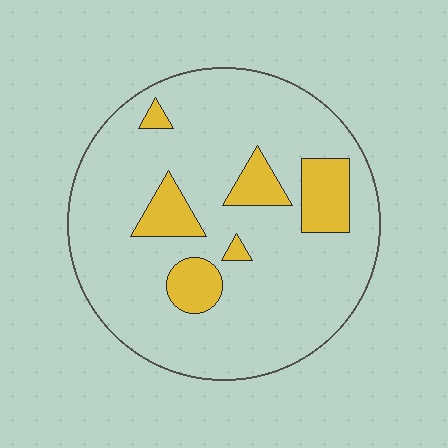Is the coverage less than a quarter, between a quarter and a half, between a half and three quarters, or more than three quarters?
Less than a quarter.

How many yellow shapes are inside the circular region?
6.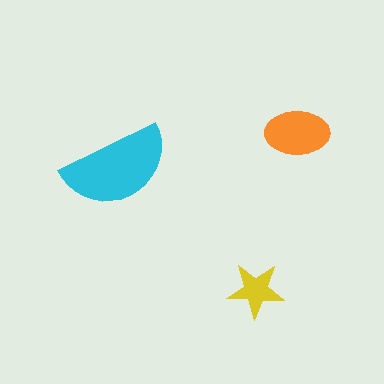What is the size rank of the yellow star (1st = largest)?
3rd.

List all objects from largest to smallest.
The cyan semicircle, the orange ellipse, the yellow star.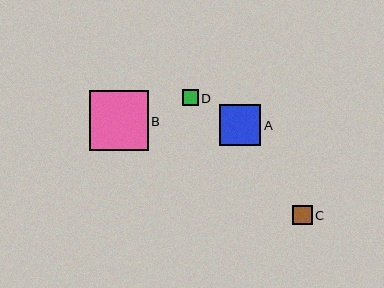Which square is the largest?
Square B is the largest with a size of approximately 59 pixels.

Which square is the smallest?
Square D is the smallest with a size of approximately 16 pixels.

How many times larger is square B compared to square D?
Square B is approximately 3.6 times the size of square D.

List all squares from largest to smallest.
From largest to smallest: B, A, C, D.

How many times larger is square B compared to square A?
Square B is approximately 1.4 times the size of square A.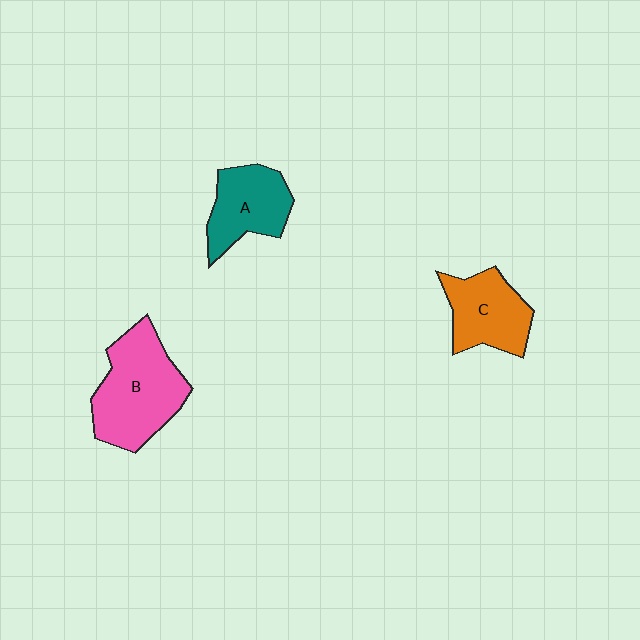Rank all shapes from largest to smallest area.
From largest to smallest: B (pink), C (orange), A (teal).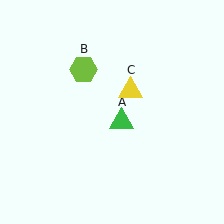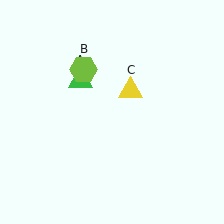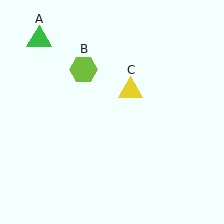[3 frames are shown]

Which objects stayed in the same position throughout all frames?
Lime hexagon (object B) and yellow triangle (object C) remained stationary.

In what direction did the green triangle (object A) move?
The green triangle (object A) moved up and to the left.